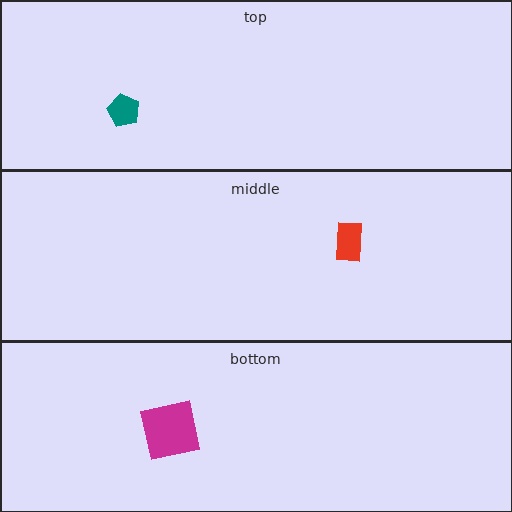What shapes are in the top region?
The teal pentagon.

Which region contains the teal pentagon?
The top region.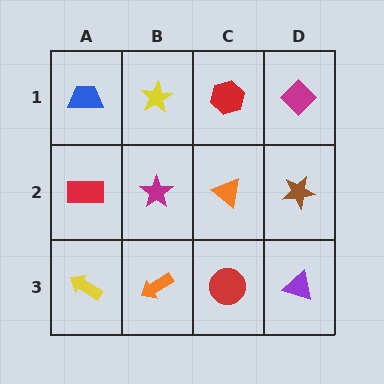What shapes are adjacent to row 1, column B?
A magenta star (row 2, column B), a blue trapezoid (row 1, column A), a red hexagon (row 1, column C).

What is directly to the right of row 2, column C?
A brown star.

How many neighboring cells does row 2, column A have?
3.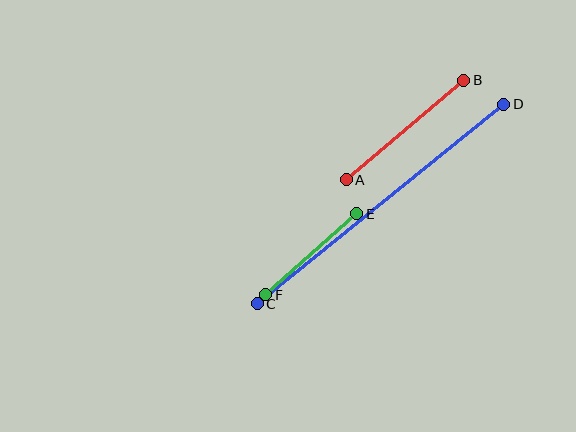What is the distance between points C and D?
The distance is approximately 317 pixels.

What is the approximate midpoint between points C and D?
The midpoint is at approximately (380, 204) pixels.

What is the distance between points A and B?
The distance is approximately 154 pixels.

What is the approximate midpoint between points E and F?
The midpoint is at approximately (311, 254) pixels.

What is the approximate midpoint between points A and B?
The midpoint is at approximately (405, 130) pixels.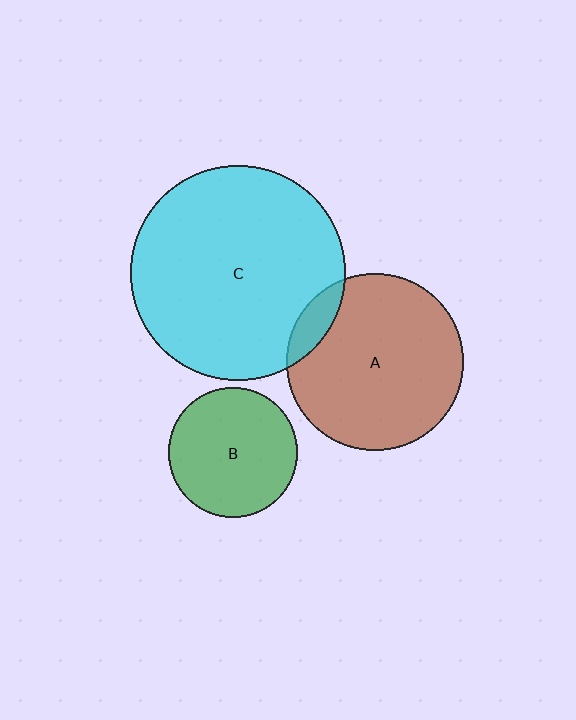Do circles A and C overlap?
Yes.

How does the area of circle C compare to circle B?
Approximately 2.7 times.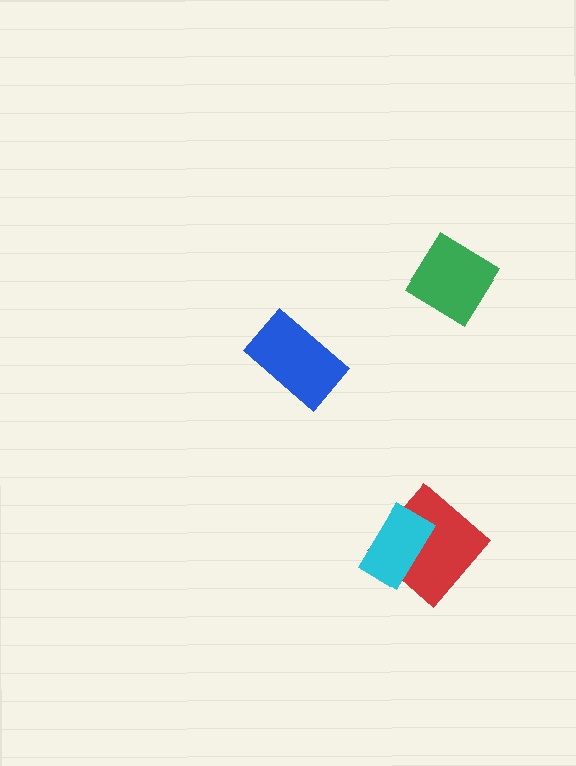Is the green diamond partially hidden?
No, no other shape covers it.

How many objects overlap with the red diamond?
1 object overlaps with the red diamond.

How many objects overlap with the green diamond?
0 objects overlap with the green diamond.